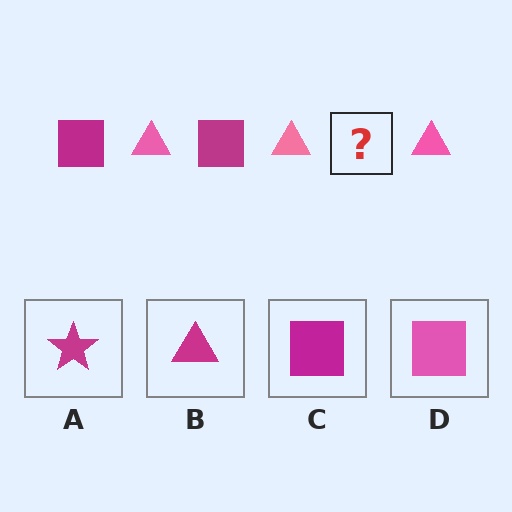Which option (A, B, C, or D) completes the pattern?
C.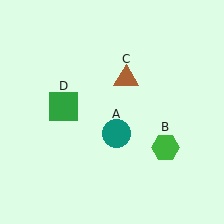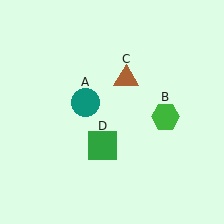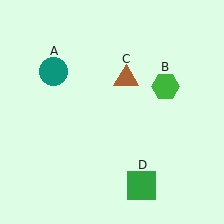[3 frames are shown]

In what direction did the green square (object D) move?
The green square (object D) moved down and to the right.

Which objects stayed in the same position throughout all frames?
Brown triangle (object C) remained stationary.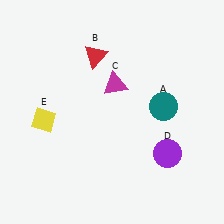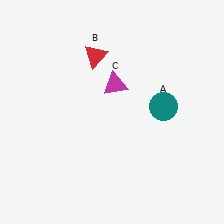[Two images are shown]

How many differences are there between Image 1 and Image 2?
There are 2 differences between the two images.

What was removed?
The purple circle (D), the yellow diamond (E) were removed in Image 2.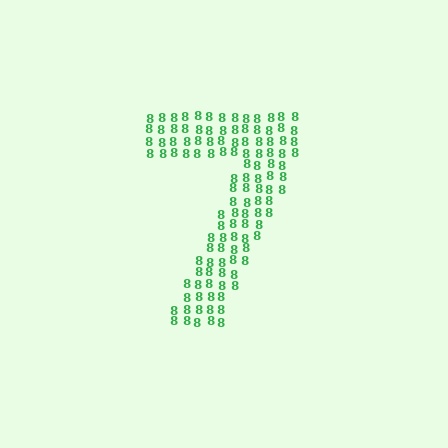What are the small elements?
The small elements are digit 8's.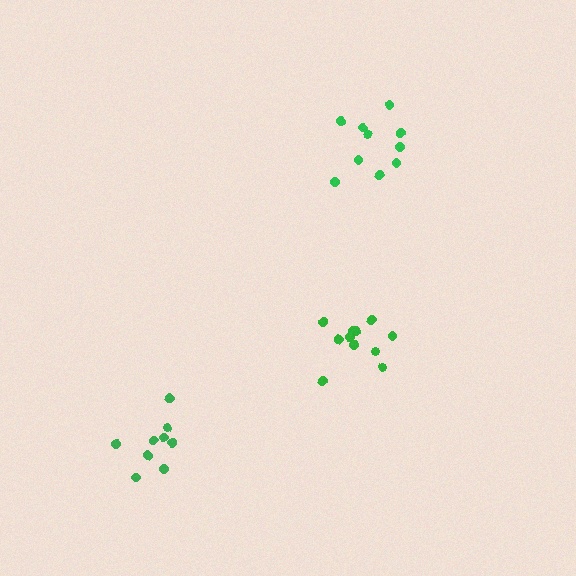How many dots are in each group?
Group 1: 11 dots, Group 2: 10 dots, Group 3: 9 dots (30 total).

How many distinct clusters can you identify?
There are 3 distinct clusters.